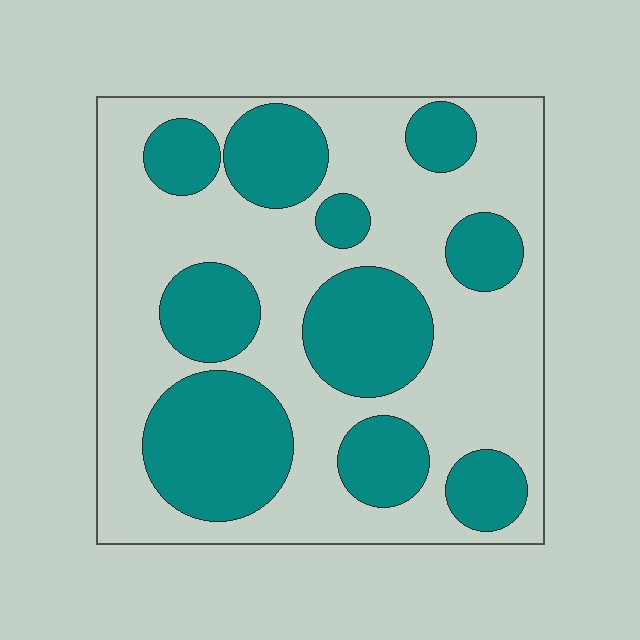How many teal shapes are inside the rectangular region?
10.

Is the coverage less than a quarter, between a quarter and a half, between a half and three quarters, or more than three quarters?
Between a quarter and a half.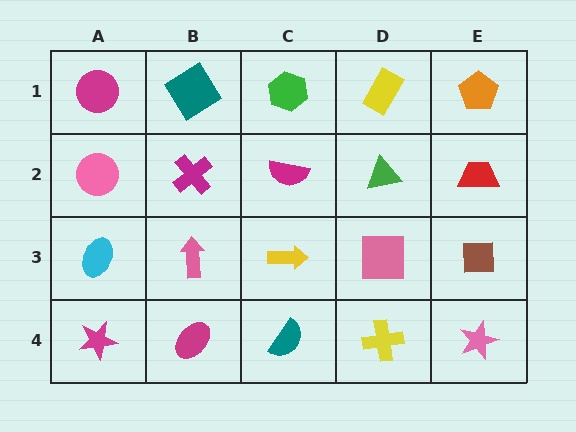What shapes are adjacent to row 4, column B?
A pink arrow (row 3, column B), a magenta star (row 4, column A), a teal semicircle (row 4, column C).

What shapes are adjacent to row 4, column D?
A pink square (row 3, column D), a teal semicircle (row 4, column C), a pink star (row 4, column E).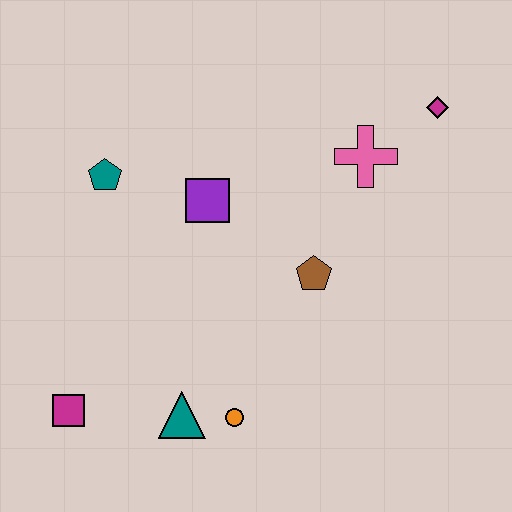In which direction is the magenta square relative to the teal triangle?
The magenta square is to the left of the teal triangle.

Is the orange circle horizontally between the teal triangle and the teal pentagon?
No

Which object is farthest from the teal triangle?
The magenta diamond is farthest from the teal triangle.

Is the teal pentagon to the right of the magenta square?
Yes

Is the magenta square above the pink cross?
No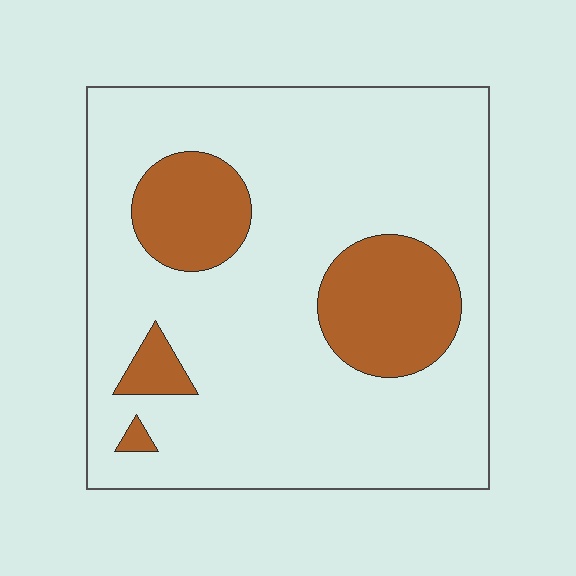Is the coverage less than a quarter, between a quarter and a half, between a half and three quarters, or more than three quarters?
Less than a quarter.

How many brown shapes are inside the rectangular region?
4.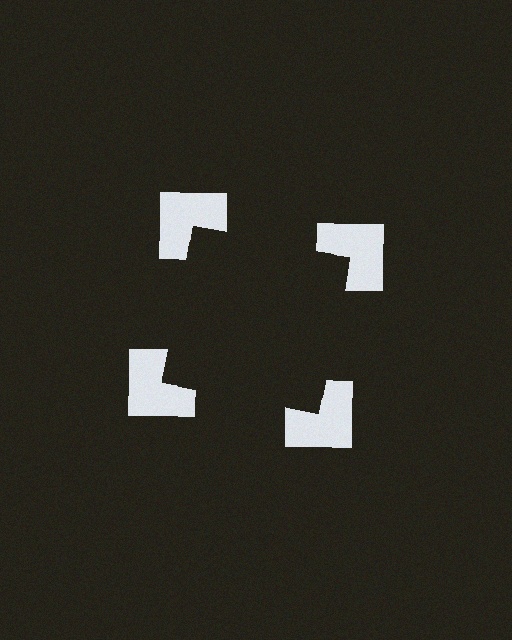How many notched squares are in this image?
There are 4 — one at each vertex of the illusory square.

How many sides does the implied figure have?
4 sides.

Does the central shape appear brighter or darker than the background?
It typically appears slightly darker than the background, even though no actual brightness change is drawn.